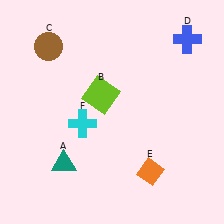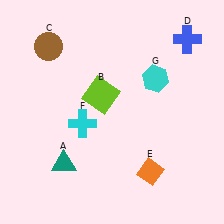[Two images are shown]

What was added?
A cyan hexagon (G) was added in Image 2.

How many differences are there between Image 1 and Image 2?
There is 1 difference between the two images.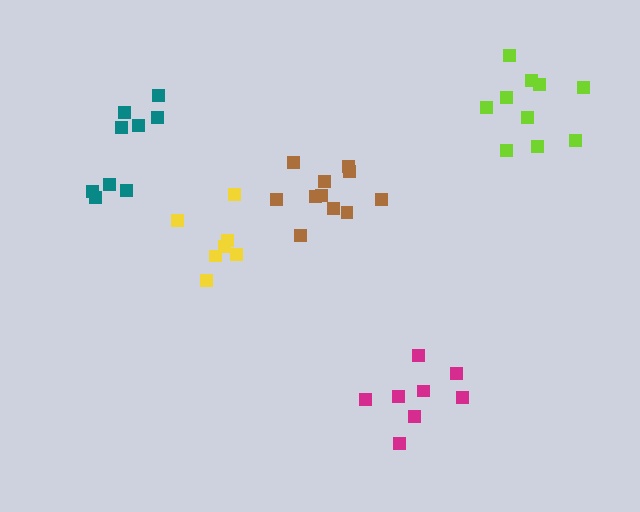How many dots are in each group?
Group 1: 11 dots, Group 2: 7 dots, Group 3: 9 dots, Group 4: 8 dots, Group 5: 10 dots (45 total).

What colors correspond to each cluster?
The clusters are colored: brown, yellow, teal, magenta, lime.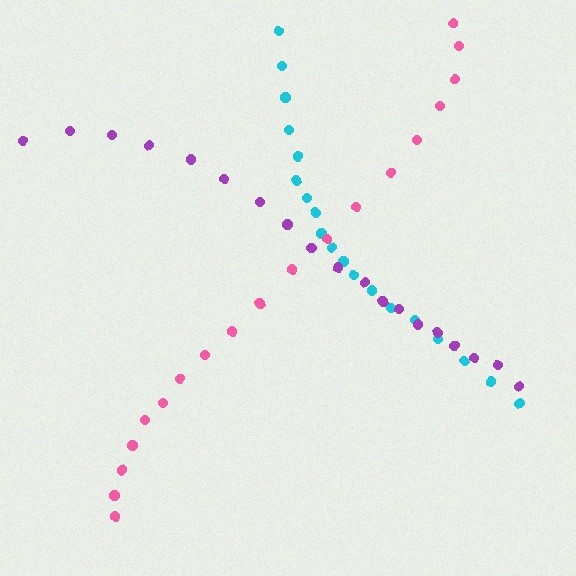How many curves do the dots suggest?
There are 3 distinct paths.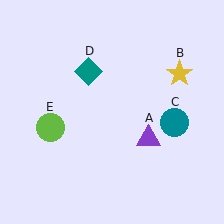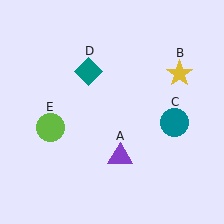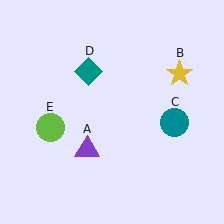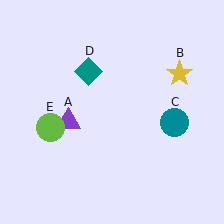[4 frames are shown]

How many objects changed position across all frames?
1 object changed position: purple triangle (object A).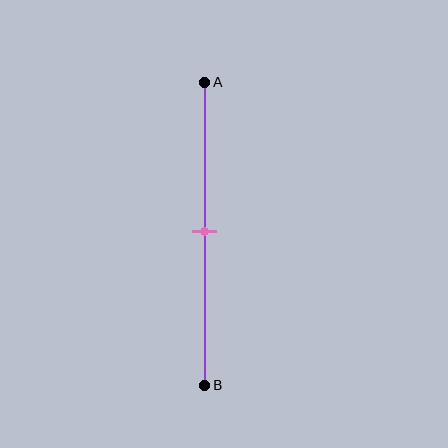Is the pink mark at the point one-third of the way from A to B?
No, the mark is at about 50% from A, not at the 33% one-third point.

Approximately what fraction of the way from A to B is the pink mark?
The pink mark is approximately 50% of the way from A to B.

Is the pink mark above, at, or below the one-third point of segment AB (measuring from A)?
The pink mark is below the one-third point of segment AB.